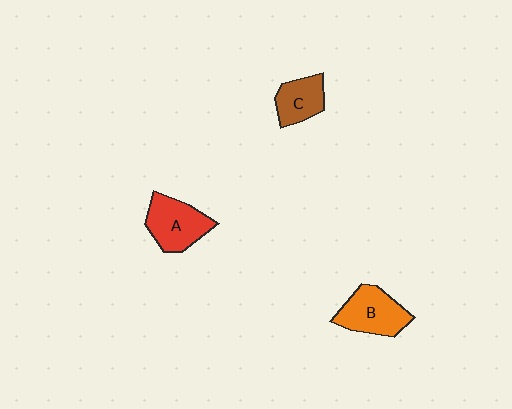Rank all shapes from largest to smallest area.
From largest to smallest: A (red), B (orange), C (brown).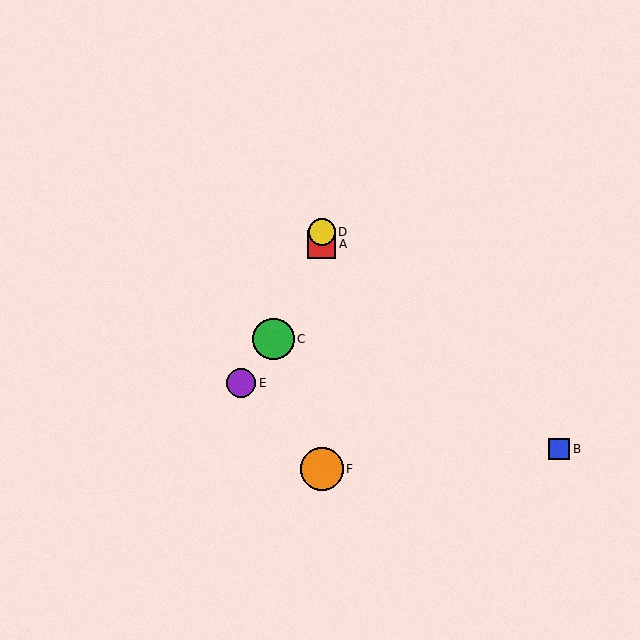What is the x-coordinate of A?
Object A is at x≈322.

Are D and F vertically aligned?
Yes, both are at x≈322.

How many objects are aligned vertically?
3 objects (A, D, F) are aligned vertically.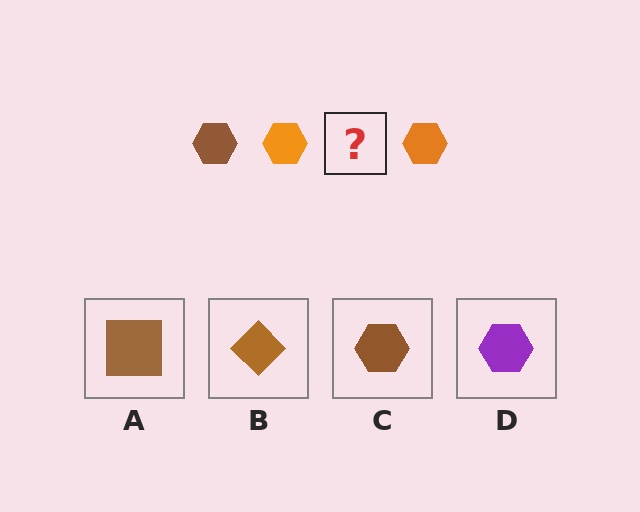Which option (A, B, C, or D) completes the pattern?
C.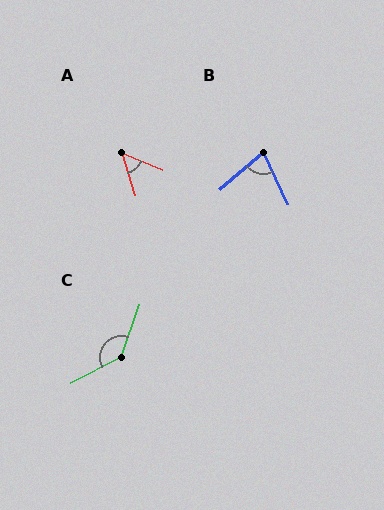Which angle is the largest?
C, at approximately 137 degrees.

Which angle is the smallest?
A, at approximately 50 degrees.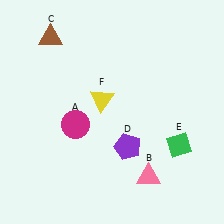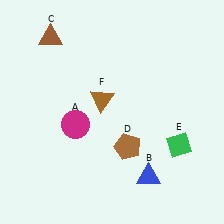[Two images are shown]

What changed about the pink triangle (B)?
In Image 1, B is pink. In Image 2, it changed to blue.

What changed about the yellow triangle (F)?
In Image 1, F is yellow. In Image 2, it changed to brown.